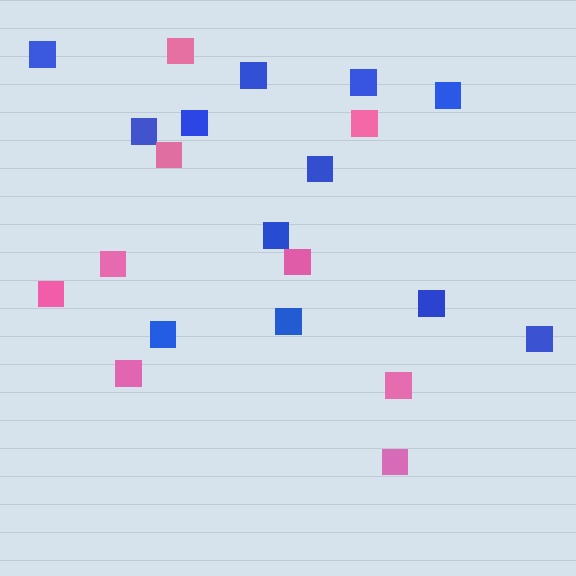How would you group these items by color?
There are 2 groups: one group of blue squares (12) and one group of pink squares (9).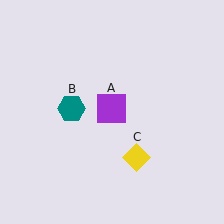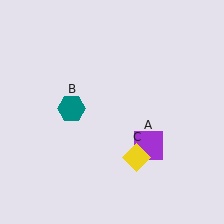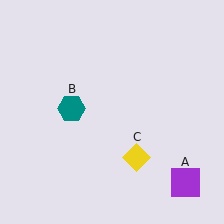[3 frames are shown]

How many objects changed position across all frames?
1 object changed position: purple square (object A).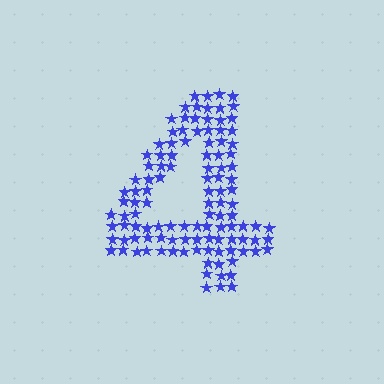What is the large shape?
The large shape is the digit 4.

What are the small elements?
The small elements are stars.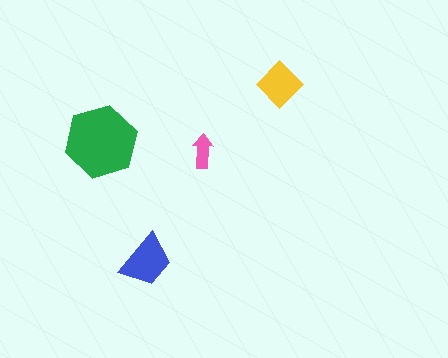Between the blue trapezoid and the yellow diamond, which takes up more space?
The blue trapezoid.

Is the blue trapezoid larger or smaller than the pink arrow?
Larger.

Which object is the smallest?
The pink arrow.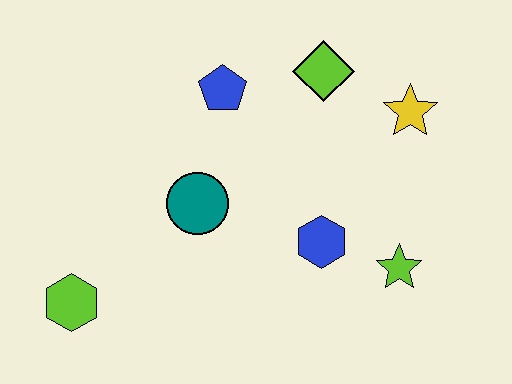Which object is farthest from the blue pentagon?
The lime hexagon is farthest from the blue pentagon.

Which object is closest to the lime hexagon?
The teal circle is closest to the lime hexagon.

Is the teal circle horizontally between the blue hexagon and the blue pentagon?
No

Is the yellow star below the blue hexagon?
No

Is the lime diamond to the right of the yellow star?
No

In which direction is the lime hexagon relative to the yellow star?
The lime hexagon is to the left of the yellow star.